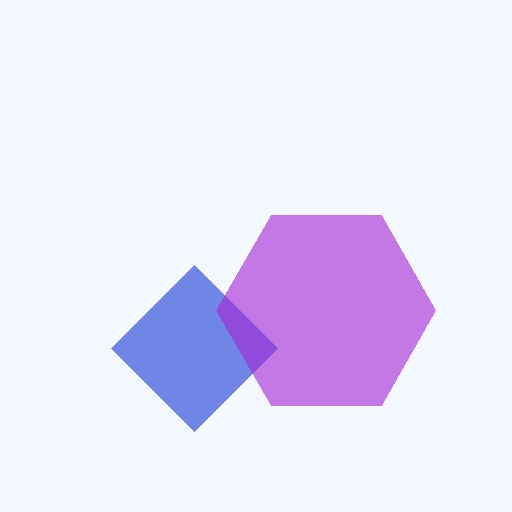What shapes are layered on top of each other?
The layered shapes are: a blue diamond, a purple hexagon.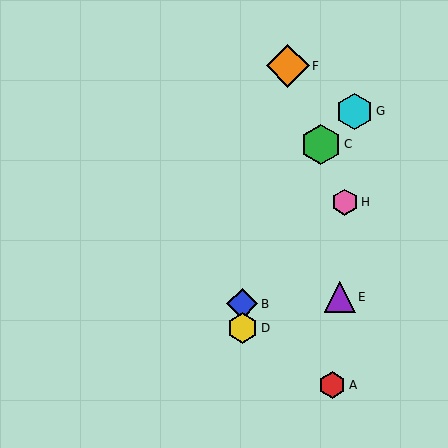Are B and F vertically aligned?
No, B is at x≈242 and F is at x≈288.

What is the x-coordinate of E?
Object E is at x≈340.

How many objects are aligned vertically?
2 objects (B, D) are aligned vertically.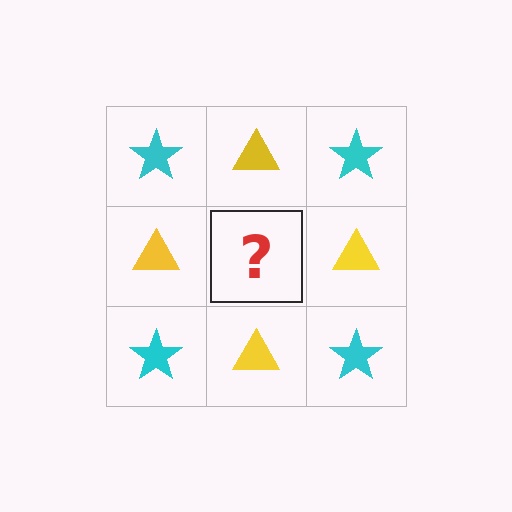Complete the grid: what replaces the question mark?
The question mark should be replaced with a cyan star.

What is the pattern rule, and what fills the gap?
The rule is that it alternates cyan star and yellow triangle in a checkerboard pattern. The gap should be filled with a cyan star.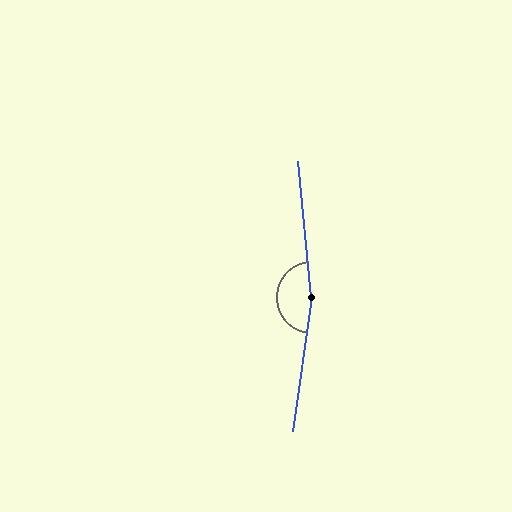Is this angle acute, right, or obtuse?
It is obtuse.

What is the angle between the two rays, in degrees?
Approximately 166 degrees.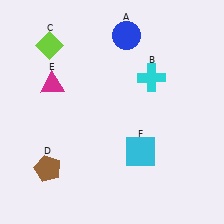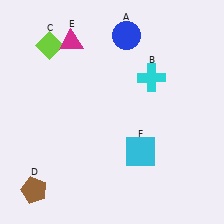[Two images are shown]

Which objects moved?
The objects that moved are: the brown pentagon (D), the magenta triangle (E).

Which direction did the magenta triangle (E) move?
The magenta triangle (E) moved up.